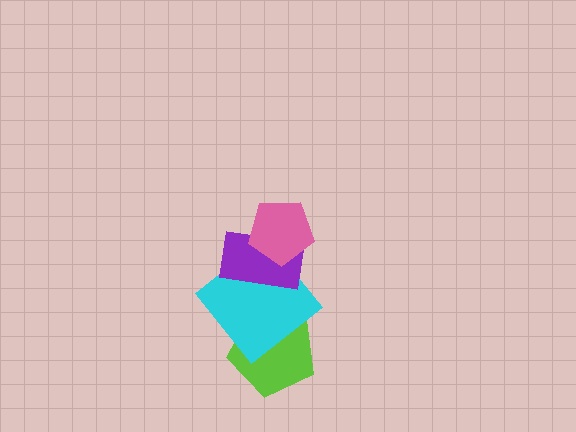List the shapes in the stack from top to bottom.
From top to bottom: the pink pentagon, the purple rectangle, the cyan diamond, the lime pentagon.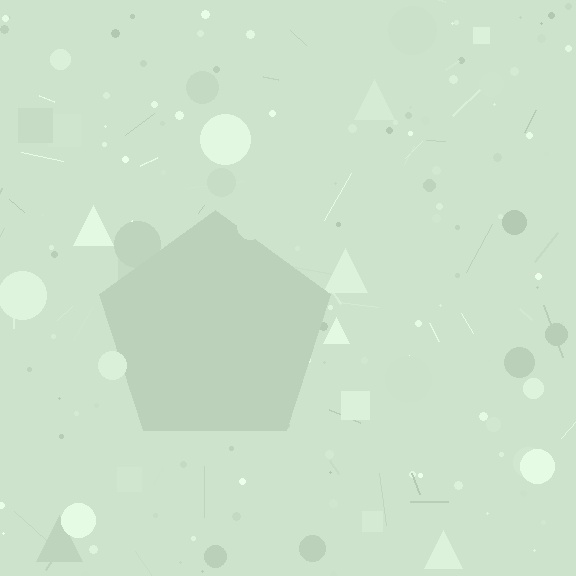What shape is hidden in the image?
A pentagon is hidden in the image.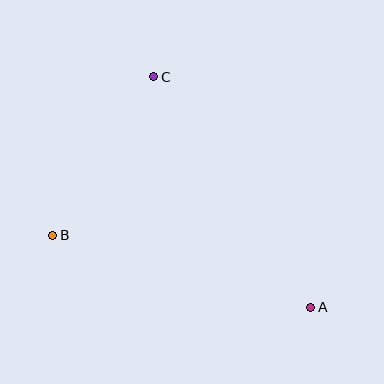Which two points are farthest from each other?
Points A and C are farthest from each other.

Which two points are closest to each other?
Points B and C are closest to each other.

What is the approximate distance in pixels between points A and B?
The distance between A and B is approximately 268 pixels.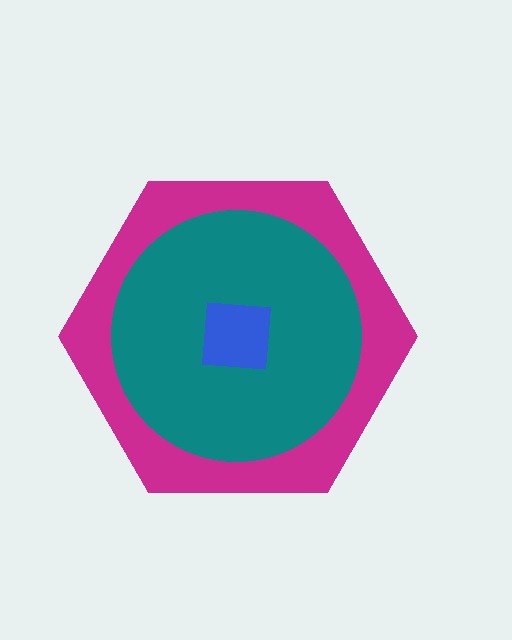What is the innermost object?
The blue square.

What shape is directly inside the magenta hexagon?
The teal circle.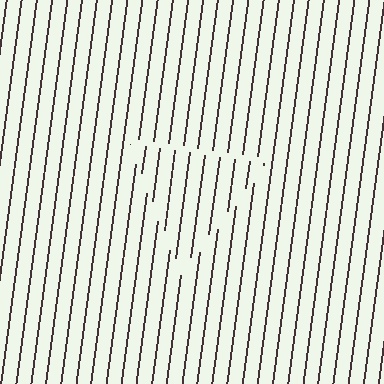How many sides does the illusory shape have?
3 sides — the line-ends trace a triangle.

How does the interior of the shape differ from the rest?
The interior of the shape contains the same grating, shifted by half a period — the contour is defined by the phase discontinuity where line-ends from the inner and outer gratings abut.